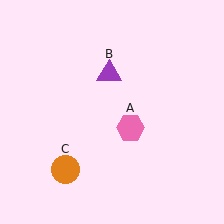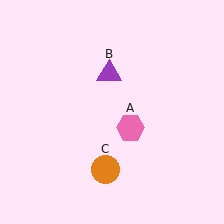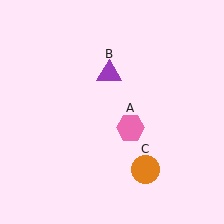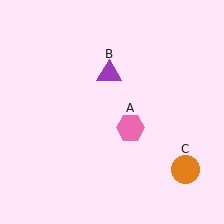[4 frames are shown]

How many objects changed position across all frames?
1 object changed position: orange circle (object C).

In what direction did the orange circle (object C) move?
The orange circle (object C) moved right.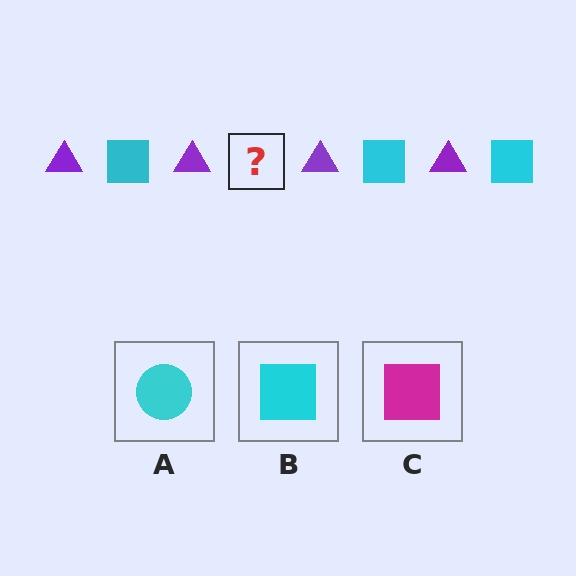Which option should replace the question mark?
Option B.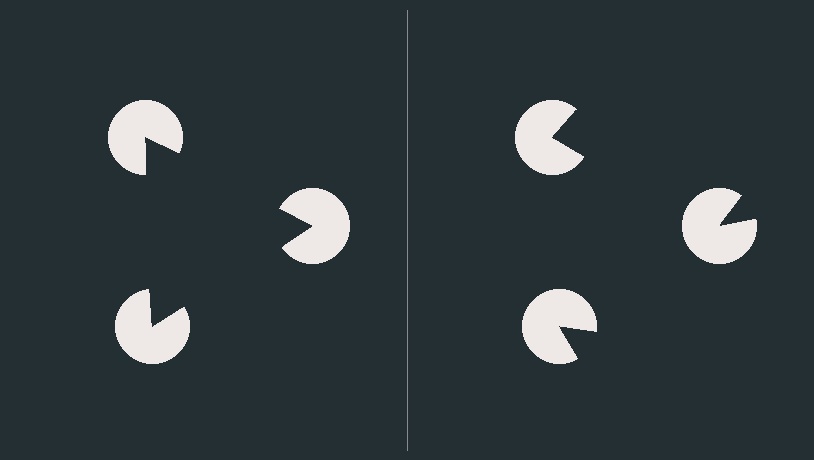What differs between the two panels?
The pac-man discs are positioned identically on both sides; only the wedge orientations differ. On the left they align to a triangle; on the right they are misaligned.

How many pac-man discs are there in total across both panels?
6 — 3 on each side.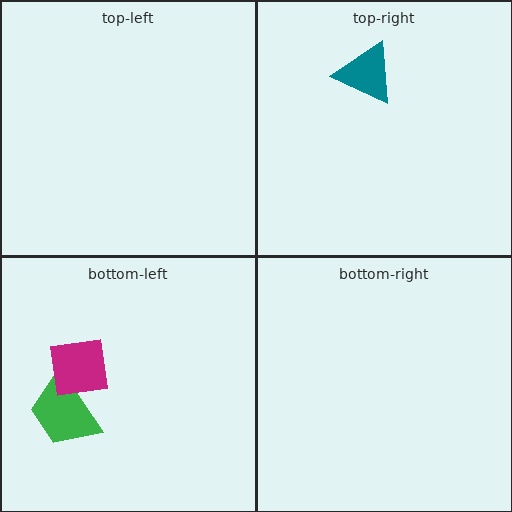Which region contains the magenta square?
The bottom-left region.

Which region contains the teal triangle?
The top-right region.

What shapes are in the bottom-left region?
The green trapezoid, the magenta square.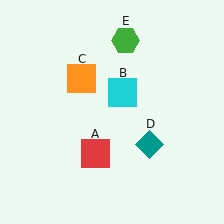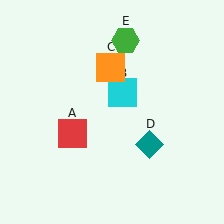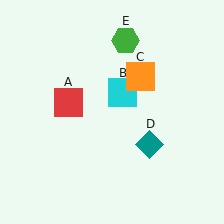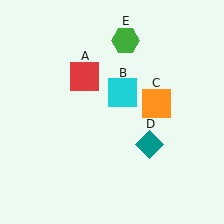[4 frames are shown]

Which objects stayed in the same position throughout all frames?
Cyan square (object B) and teal diamond (object D) and green hexagon (object E) remained stationary.